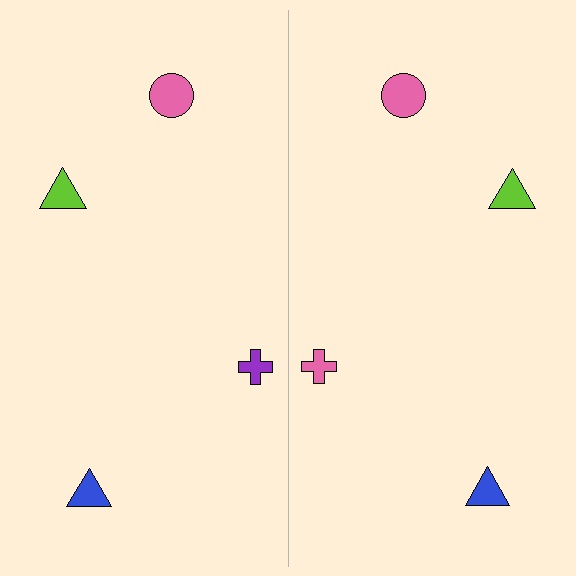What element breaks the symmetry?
The pink cross on the right side breaks the symmetry — its mirror counterpart is purple.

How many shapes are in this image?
There are 8 shapes in this image.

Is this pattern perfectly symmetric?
No, the pattern is not perfectly symmetric. The pink cross on the right side breaks the symmetry — its mirror counterpart is purple.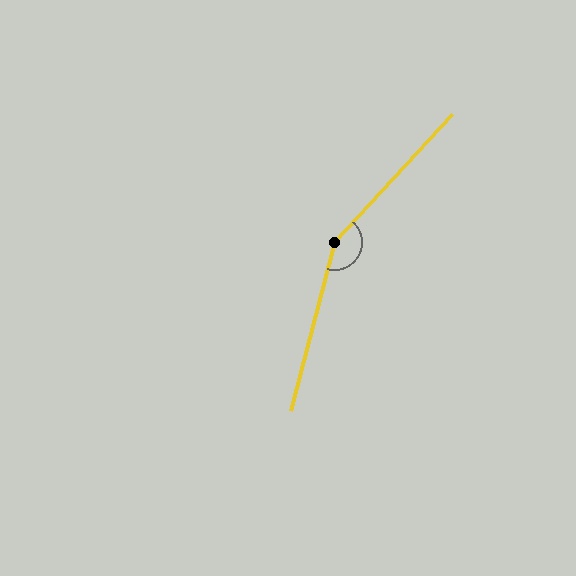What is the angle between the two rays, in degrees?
Approximately 152 degrees.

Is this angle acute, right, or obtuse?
It is obtuse.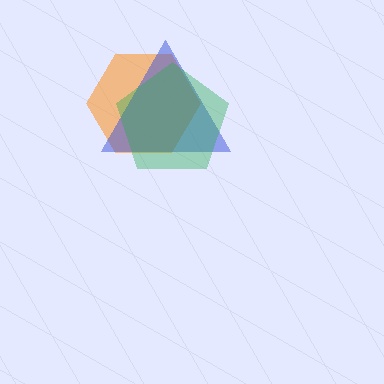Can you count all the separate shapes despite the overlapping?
Yes, there are 3 separate shapes.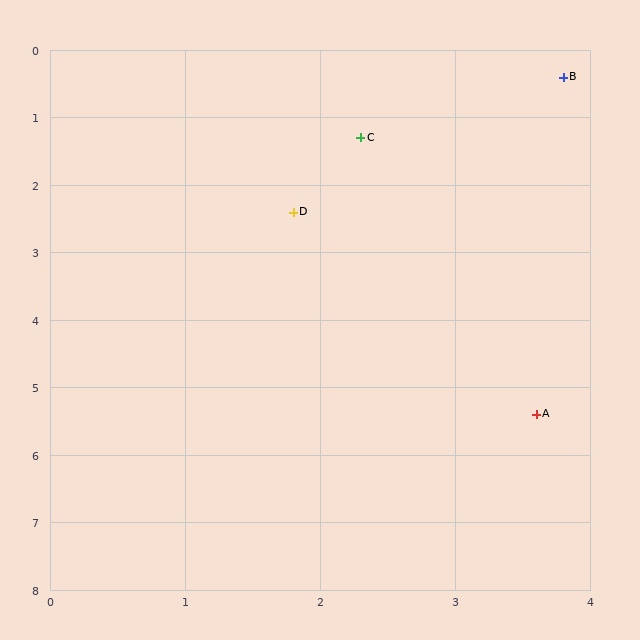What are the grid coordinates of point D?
Point D is at approximately (1.8, 2.4).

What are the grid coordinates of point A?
Point A is at approximately (3.6, 5.4).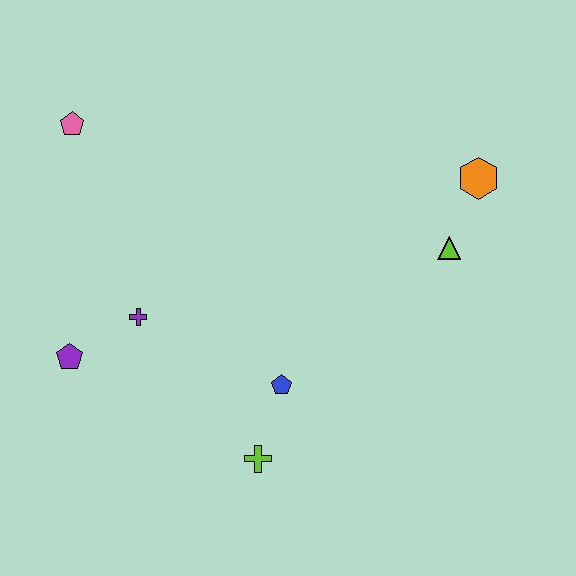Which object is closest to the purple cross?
The purple pentagon is closest to the purple cross.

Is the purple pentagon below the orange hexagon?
Yes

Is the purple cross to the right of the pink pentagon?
Yes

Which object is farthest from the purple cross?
The orange hexagon is farthest from the purple cross.